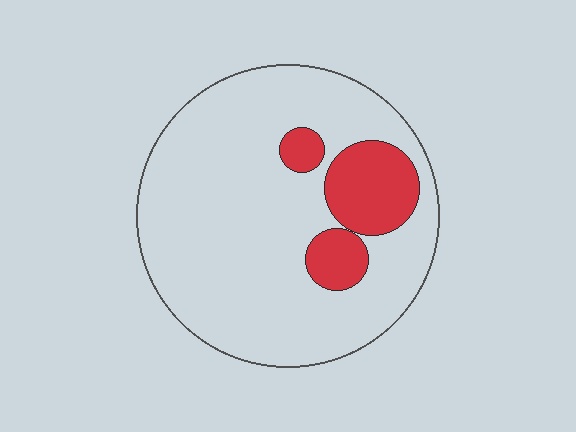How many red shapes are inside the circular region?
3.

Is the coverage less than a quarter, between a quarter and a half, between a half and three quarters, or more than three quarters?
Less than a quarter.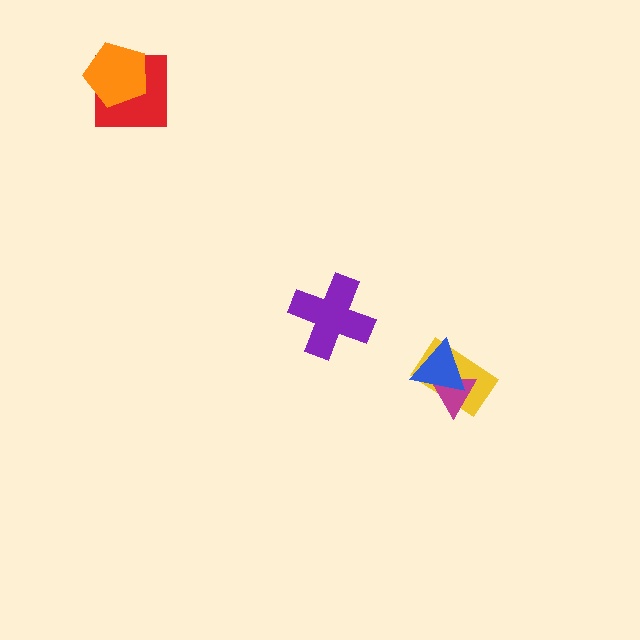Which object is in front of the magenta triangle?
The blue triangle is in front of the magenta triangle.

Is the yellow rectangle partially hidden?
Yes, it is partially covered by another shape.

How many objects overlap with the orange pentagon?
1 object overlaps with the orange pentagon.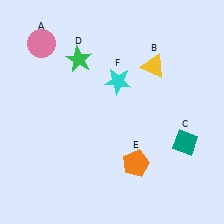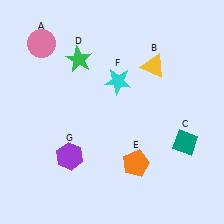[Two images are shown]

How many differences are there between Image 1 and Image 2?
There is 1 difference between the two images.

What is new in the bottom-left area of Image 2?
A purple hexagon (G) was added in the bottom-left area of Image 2.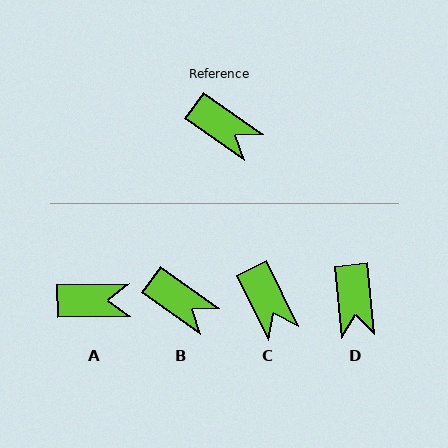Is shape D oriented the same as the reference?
No, it is off by about 49 degrees.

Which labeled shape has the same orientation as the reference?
B.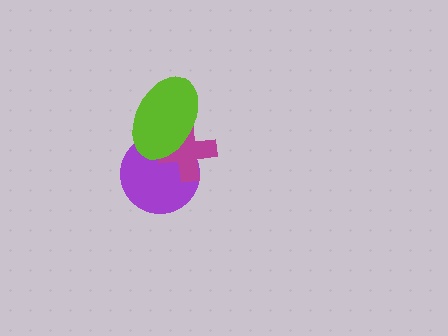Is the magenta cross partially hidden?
Yes, it is partially covered by another shape.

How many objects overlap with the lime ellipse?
2 objects overlap with the lime ellipse.